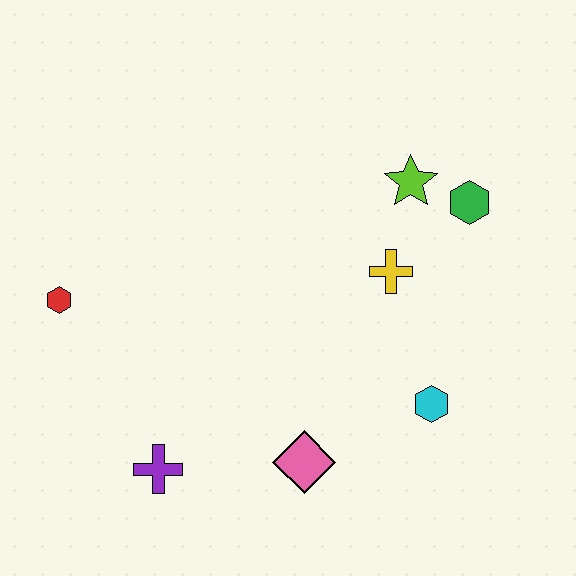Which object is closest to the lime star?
The green hexagon is closest to the lime star.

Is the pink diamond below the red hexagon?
Yes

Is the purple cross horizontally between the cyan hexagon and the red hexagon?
Yes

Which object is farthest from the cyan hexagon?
The red hexagon is farthest from the cyan hexagon.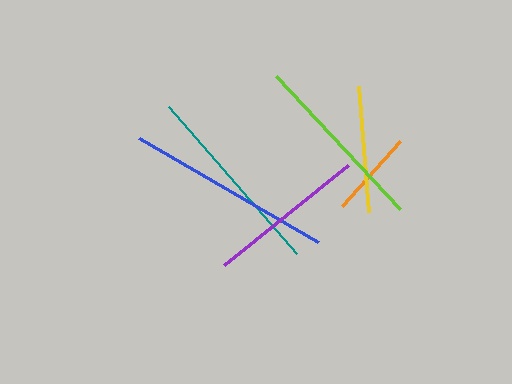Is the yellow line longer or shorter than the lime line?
The lime line is longer than the yellow line.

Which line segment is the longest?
The blue line is the longest at approximately 207 pixels.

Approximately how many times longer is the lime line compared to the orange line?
The lime line is approximately 2.1 times the length of the orange line.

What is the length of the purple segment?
The purple segment is approximately 159 pixels long.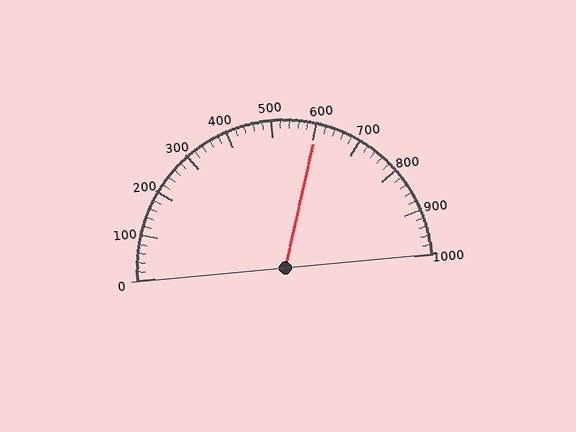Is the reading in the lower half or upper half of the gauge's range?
The reading is in the upper half of the range (0 to 1000).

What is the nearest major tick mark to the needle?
The nearest major tick mark is 600.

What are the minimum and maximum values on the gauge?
The gauge ranges from 0 to 1000.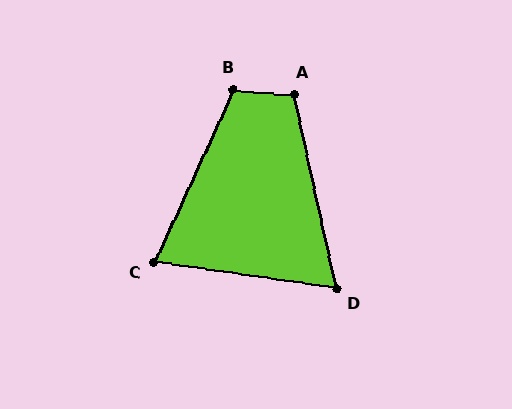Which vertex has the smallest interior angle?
D, at approximately 69 degrees.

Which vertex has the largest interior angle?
B, at approximately 111 degrees.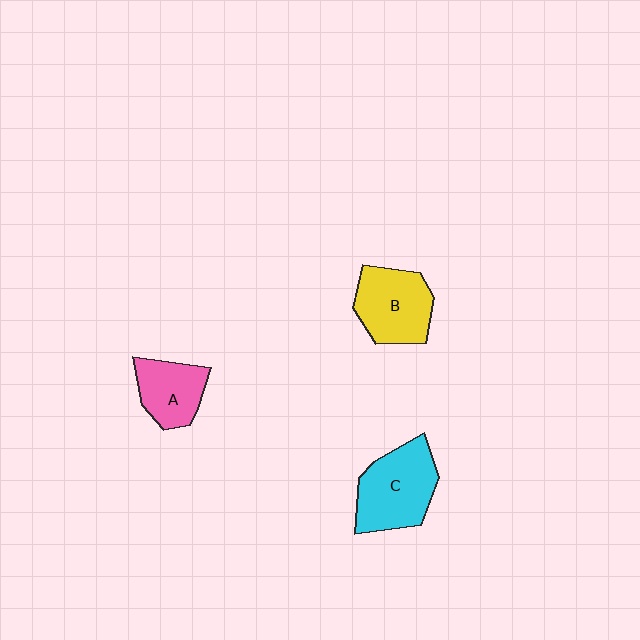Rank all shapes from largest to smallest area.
From largest to smallest: C (cyan), B (yellow), A (pink).